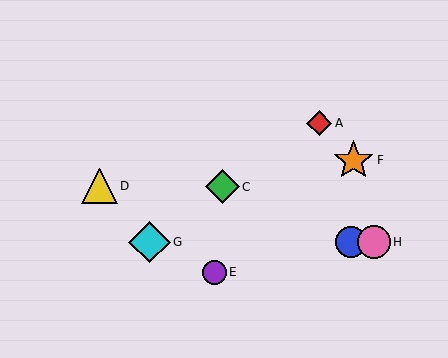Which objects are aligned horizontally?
Objects B, G, H are aligned horizontally.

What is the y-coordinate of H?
Object H is at y≈242.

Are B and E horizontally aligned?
No, B is at y≈242 and E is at y≈272.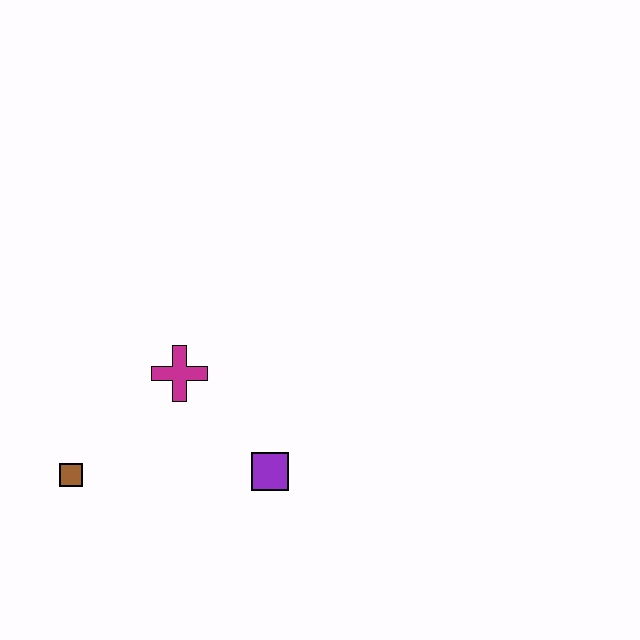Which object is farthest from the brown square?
The purple square is farthest from the brown square.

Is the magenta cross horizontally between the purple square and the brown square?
Yes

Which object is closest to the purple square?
The magenta cross is closest to the purple square.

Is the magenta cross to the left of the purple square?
Yes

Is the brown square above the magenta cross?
No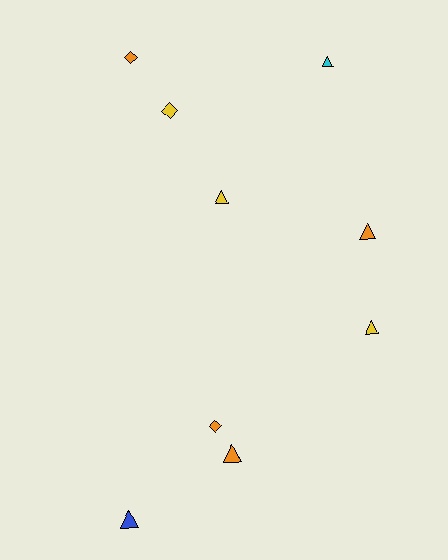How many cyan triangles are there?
There is 1 cyan triangle.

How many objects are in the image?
There are 9 objects.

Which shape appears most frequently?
Triangle, with 6 objects.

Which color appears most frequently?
Orange, with 4 objects.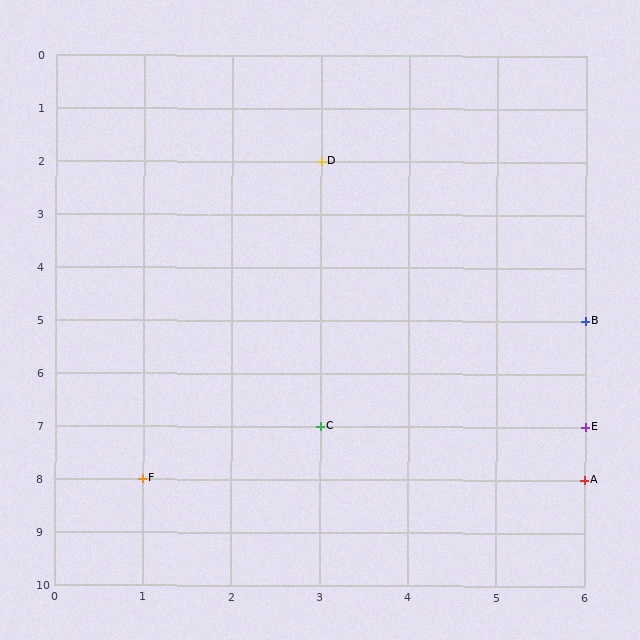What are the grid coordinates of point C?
Point C is at grid coordinates (3, 7).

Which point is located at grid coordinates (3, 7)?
Point C is at (3, 7).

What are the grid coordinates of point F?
Point F is at grid coordinates (1, 8).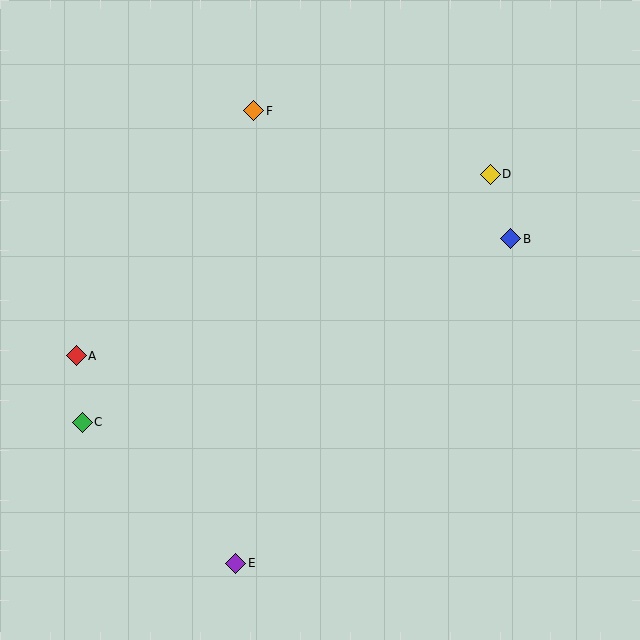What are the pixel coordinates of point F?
Point F is at (254, 111).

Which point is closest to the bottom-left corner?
Point C is closest to the bottom-left corner.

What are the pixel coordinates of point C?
Point C is at (82, 422).